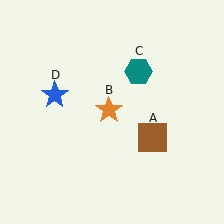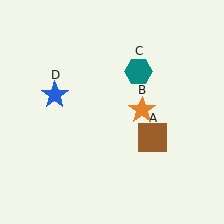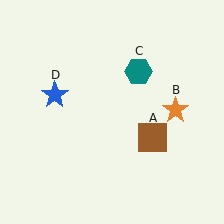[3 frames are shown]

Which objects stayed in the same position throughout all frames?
Brown square (object A) and teal hexagon (object C) and blue star (object D) remained stationary.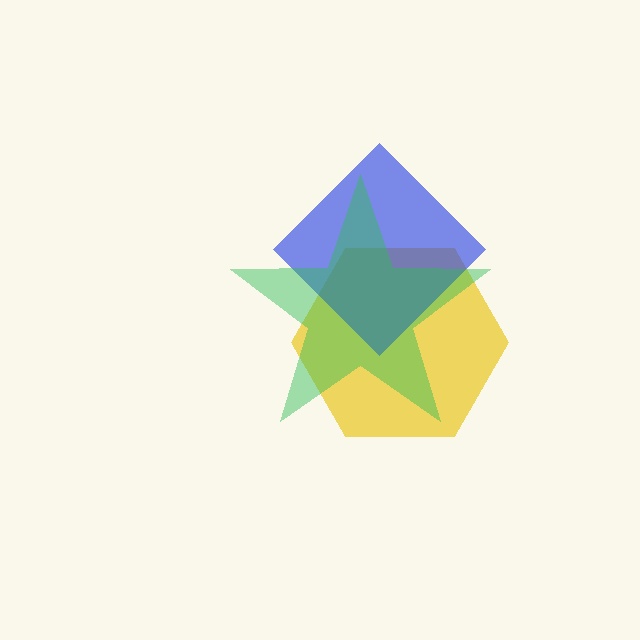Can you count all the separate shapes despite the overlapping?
Yes, there are 3 separate shapes.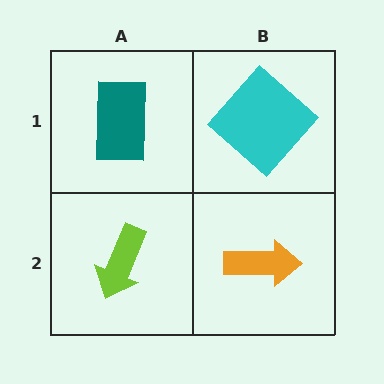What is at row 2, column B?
An orange arrow.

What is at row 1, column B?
A cyan diamond.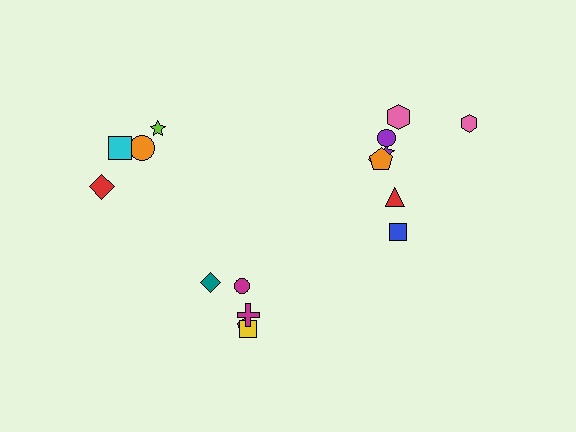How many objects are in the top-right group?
There are 8 objects.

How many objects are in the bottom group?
There are 5 objects.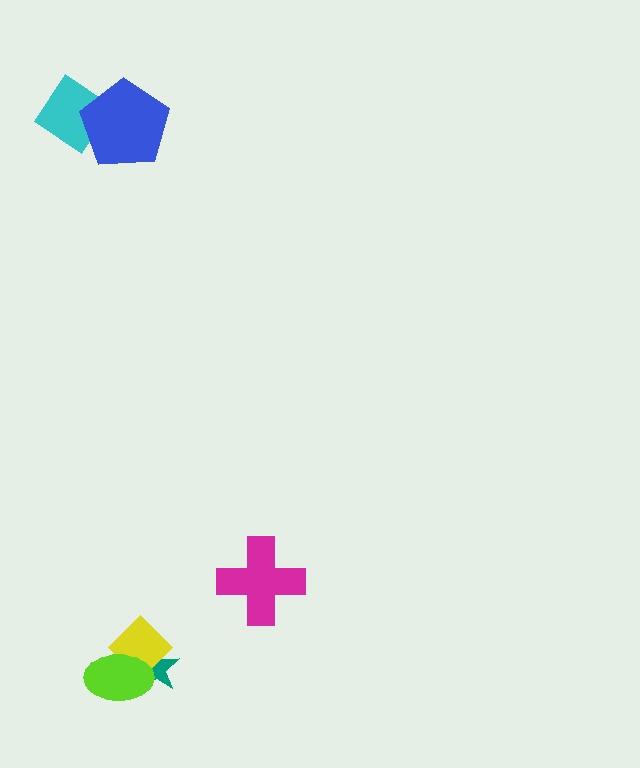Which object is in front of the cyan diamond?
The blue pentagon is in front of the cyan diamond.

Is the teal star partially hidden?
Yes, it is partially covered by another shape.